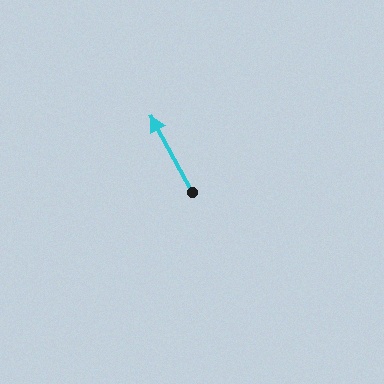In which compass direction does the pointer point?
Northwest.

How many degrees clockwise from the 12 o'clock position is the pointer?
Approximately 331 degrees.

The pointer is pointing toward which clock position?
Roughly 11 o'clock.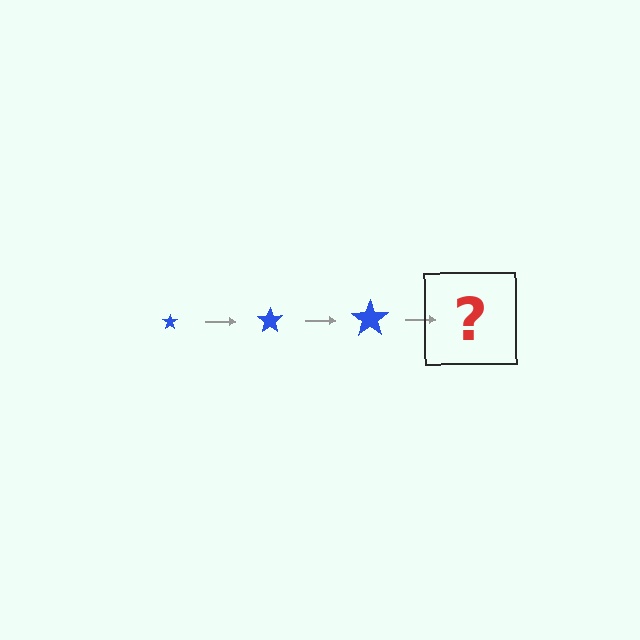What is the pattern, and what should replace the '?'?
The pattern is that the star gets progressively larger each step. The '?' should be a blue star, larger than the previous one.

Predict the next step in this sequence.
The next step is a blue star, larger than the previous one.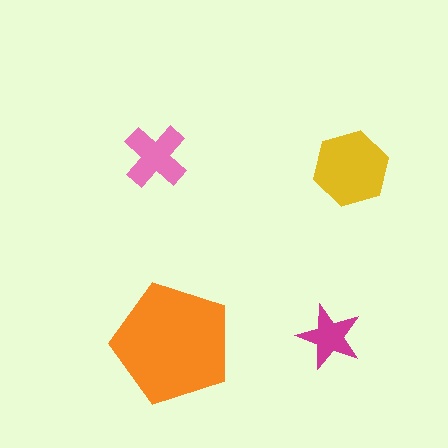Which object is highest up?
The pink cross is topmost.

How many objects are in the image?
There are 4 objects in the image.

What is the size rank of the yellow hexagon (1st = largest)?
2nd.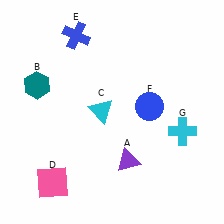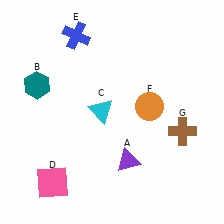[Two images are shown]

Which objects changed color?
F changed from blue to orange. G changed from cyan to brown.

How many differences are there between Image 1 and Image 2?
There are 2 differences between the two images.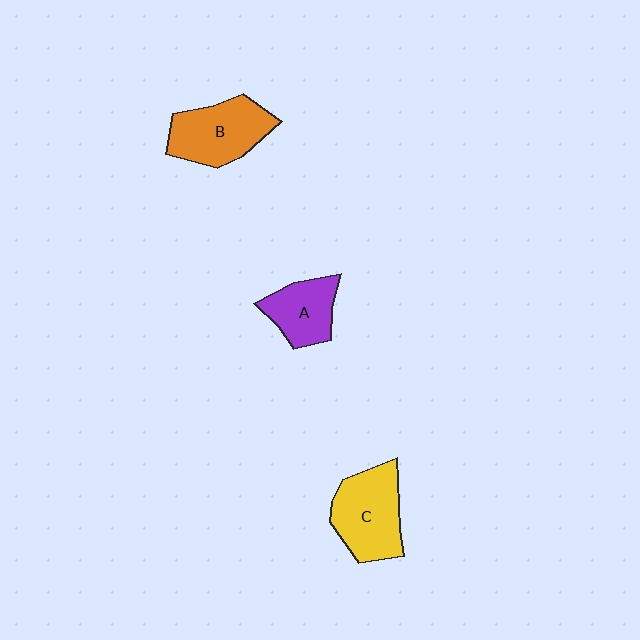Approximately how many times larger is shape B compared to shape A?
Approximately 1.4 times.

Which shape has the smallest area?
Shape A (purple).